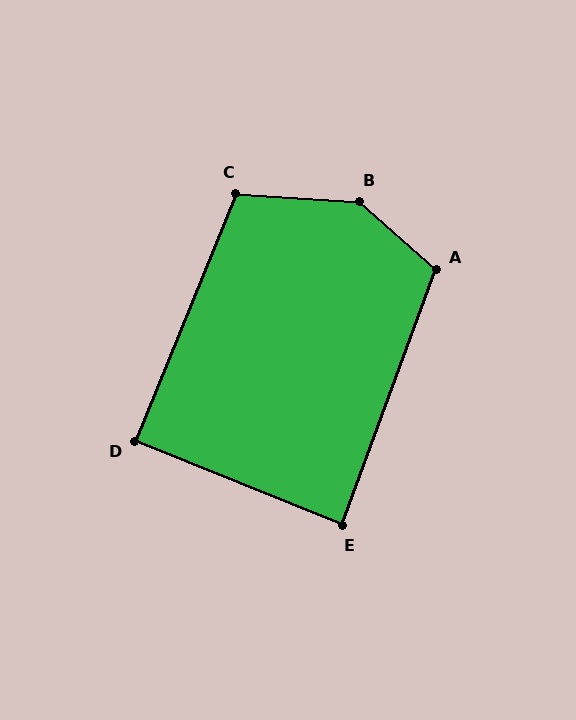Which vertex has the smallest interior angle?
E, at approximately 88 degrees.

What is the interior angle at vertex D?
Approximately 90 degrees (approximately right).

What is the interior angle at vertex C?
Approximately 109 degrees (obtuse).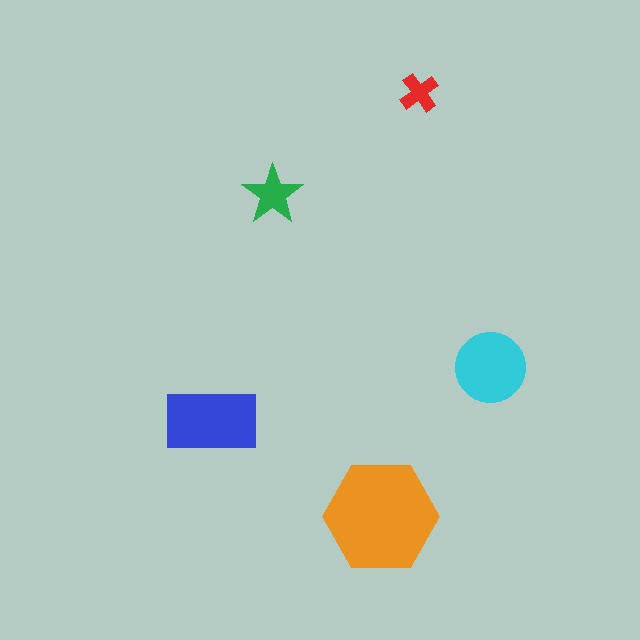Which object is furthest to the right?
The cyan circle is rightmost.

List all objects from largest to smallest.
The orange hexagon, the blue rectangle, the cyan circle, the green star, the red cross.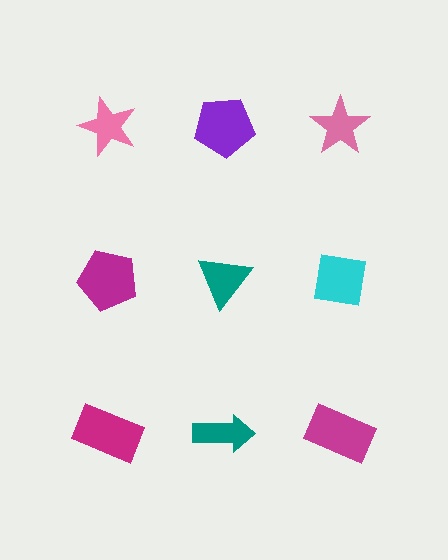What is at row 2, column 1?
A magenta pentagon.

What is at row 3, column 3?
A magenta rectangle.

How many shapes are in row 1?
3 shapes.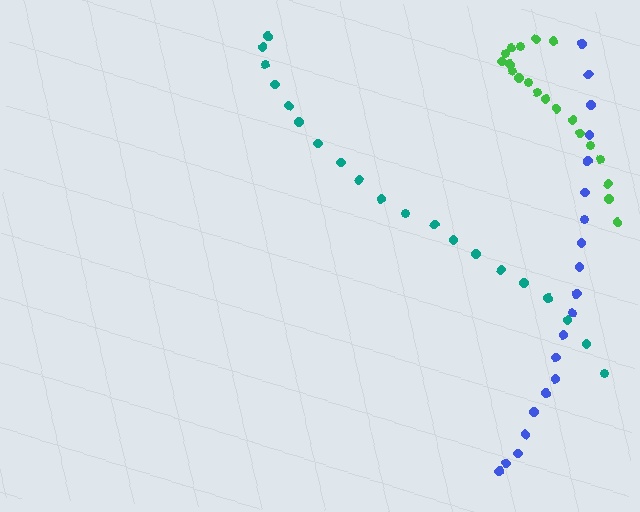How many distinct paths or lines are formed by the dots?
There are 3 distinct paths.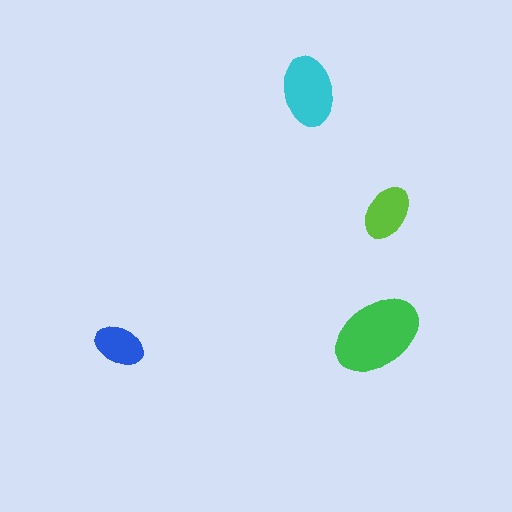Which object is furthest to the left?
The blue ellipse is leftmost.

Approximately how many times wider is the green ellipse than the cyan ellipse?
About 1.5 times wider.